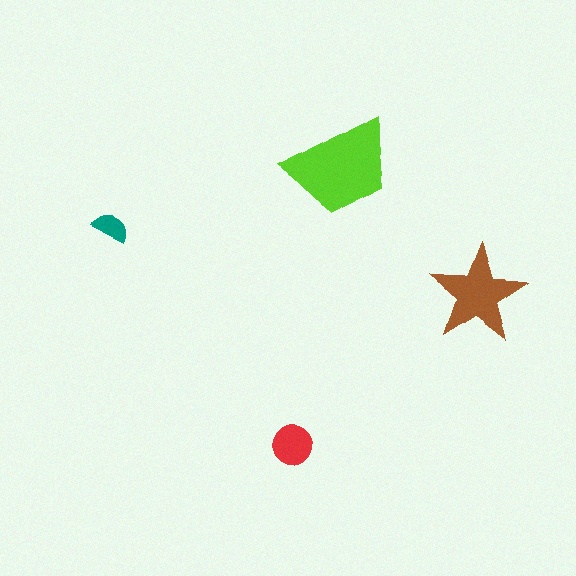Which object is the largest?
The lime trapezoid.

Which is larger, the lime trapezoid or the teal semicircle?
The lime trapezoid.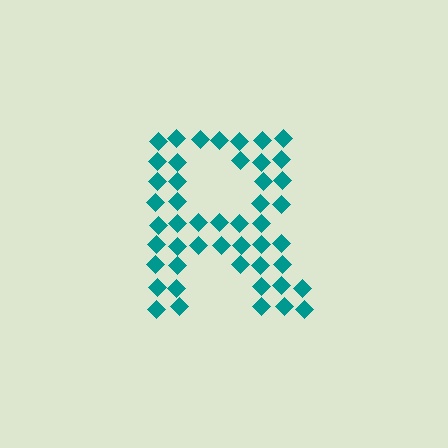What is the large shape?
The large shape is the letter R.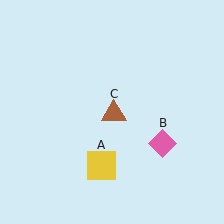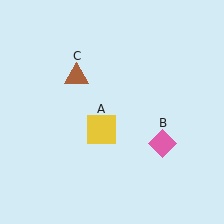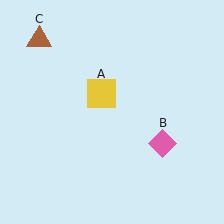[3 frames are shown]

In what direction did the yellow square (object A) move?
The yellow square (object A) moved up.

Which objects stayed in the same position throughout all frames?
Pink diamond (object B) remained stationary.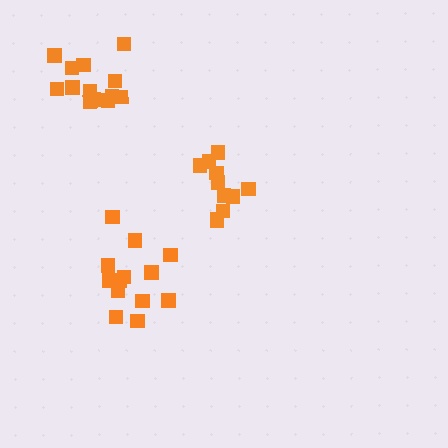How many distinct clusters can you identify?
There are 3 distinct clusters.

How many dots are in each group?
Group 1: 11 dots, Group 2: 13 dots, Group 3: 13 dots (37 total).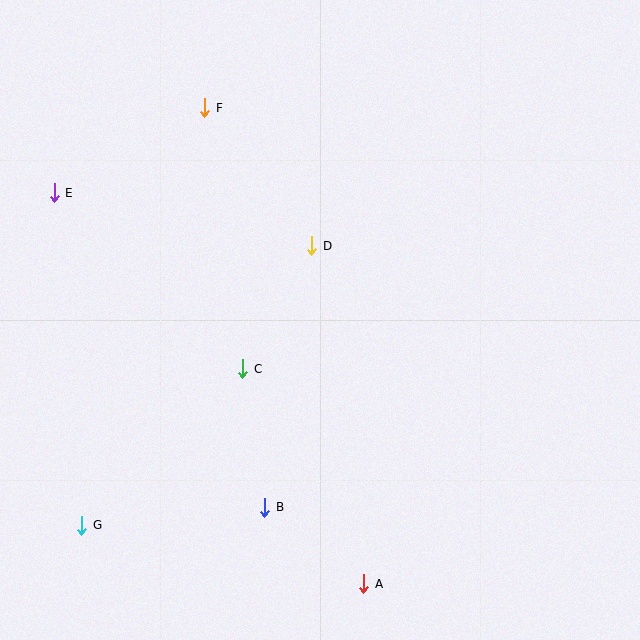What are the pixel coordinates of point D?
Point D is at (311, 246).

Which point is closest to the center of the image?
Point D at (311, 246) is closest to the center.